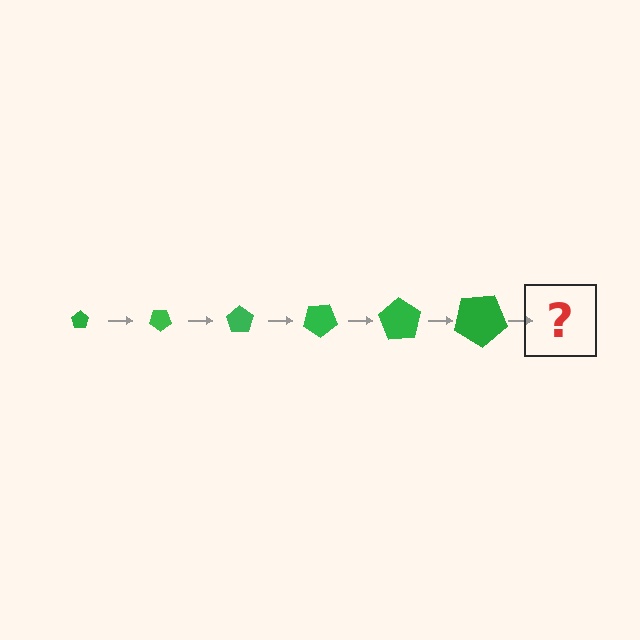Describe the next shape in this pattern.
It should be a pentagon, larger than the previous one and rotated 210 degrees from the start.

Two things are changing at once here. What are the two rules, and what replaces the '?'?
The two rules are that the pentagon grows larger each step and it rotates 35 degrees each step. The '?' should be a pentagon, larger than the previous one and rotated 210 degrees from the start.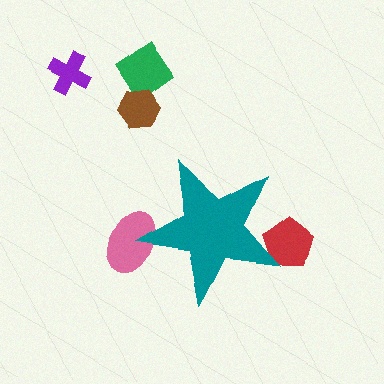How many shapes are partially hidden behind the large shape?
2 shapes are partially hidden.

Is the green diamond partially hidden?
No, the green diamond is fully visible.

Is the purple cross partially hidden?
No, the purple cross is fully visible.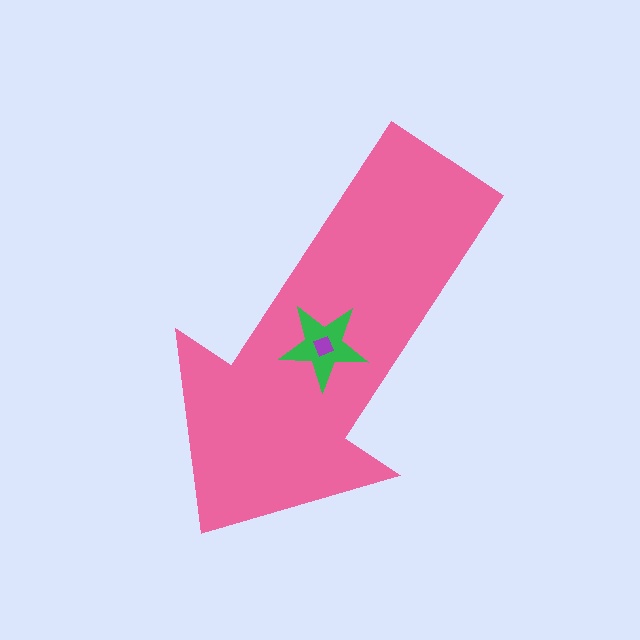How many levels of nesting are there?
3.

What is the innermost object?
The purple square.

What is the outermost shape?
The pink arrow.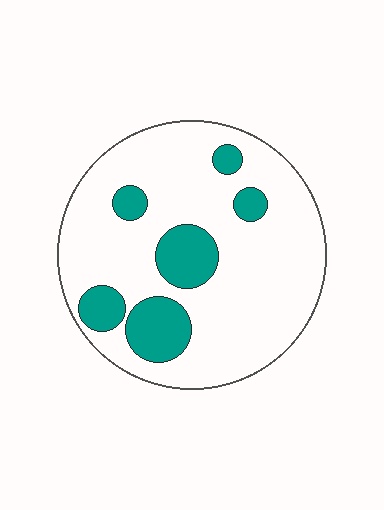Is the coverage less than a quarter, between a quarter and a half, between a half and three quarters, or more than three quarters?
Less than a quarter.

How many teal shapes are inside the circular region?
6.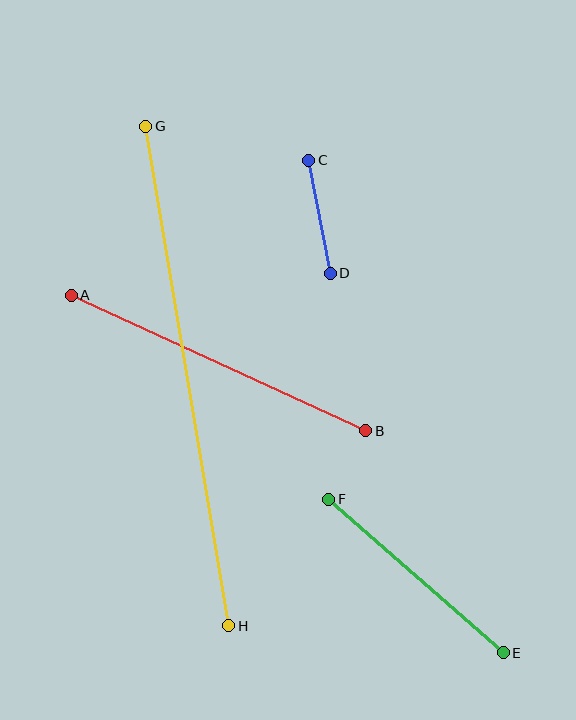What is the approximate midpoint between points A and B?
The midpoint is at approximately (218, 363) pixels.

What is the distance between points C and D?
The distance is approximately 115 pixels.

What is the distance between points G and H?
The distance is approximately 506 pixels.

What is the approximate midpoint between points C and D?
The midpoint is at approximately (320, 217) pixels.